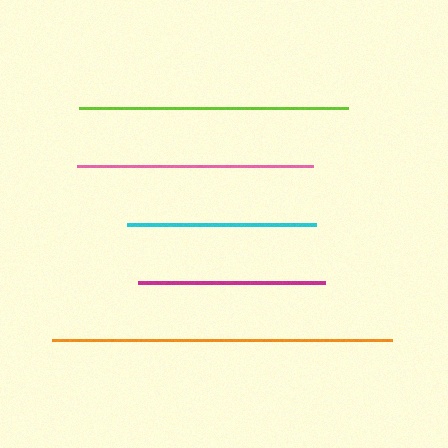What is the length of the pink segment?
The pink segment is approximately 236 pixels long.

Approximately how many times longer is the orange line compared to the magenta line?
The orange line is approximately 1.8 times the length of the magenta line.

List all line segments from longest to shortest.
From longest to shortest: orange, lime, pink, cyan, magenta.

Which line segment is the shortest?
The magenta line is the shortest at approximately 187 pixels.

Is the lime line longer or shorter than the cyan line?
The lime line is longer than the cyan line.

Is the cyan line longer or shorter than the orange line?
The orange line is longer than the cyan line.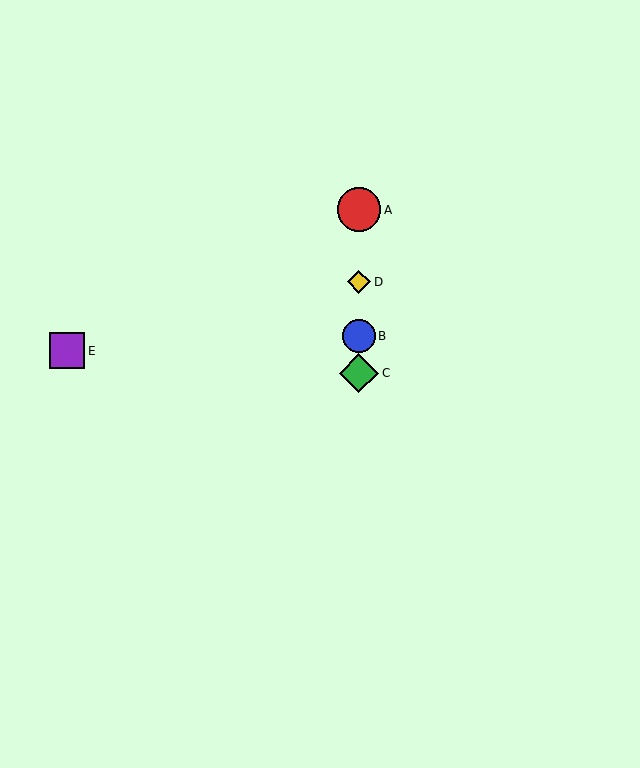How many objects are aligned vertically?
4 objects (A, B, C, D) are aligned vertically.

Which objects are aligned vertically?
Objects A, B, C, D are aligned vertically.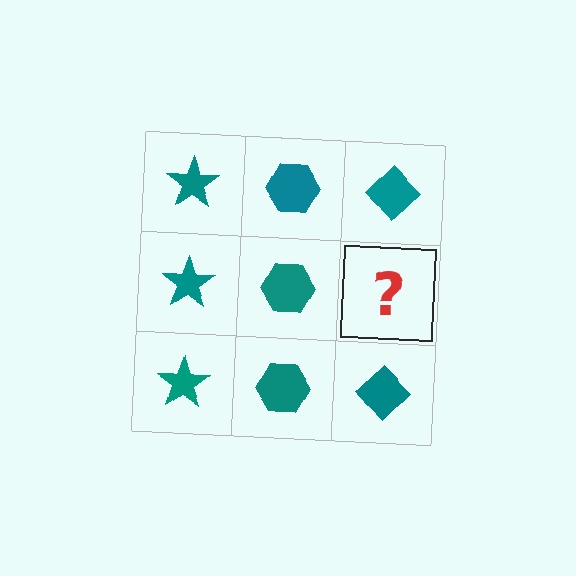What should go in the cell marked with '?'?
The missing cell should contain a teal diamond.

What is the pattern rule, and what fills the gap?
The rule is that each column has a consistent shape. The gap should be filled with a teal diamond.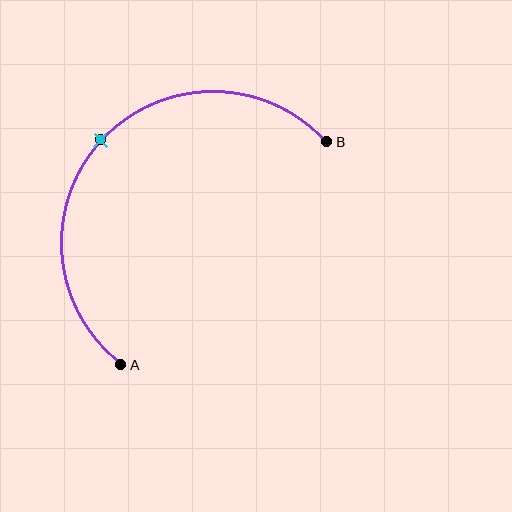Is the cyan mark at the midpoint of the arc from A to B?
Yes. The cyan mark lies on the arc at equal arc-length from both A and B — it is the arc midpoint.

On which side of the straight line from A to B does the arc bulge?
The arc bulges above and to the left of the straight line connecting A and B.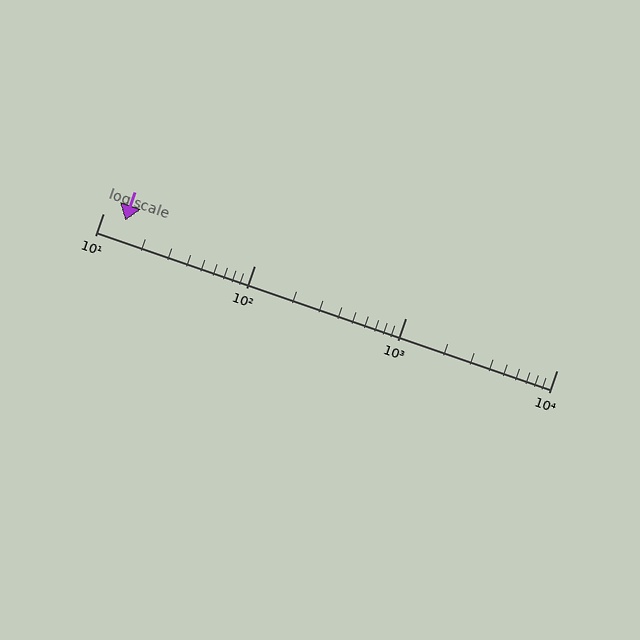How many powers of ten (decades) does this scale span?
The scale spans 3 decades, from 10 to 10000.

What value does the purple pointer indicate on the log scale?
The pointer indicates approximately 14.